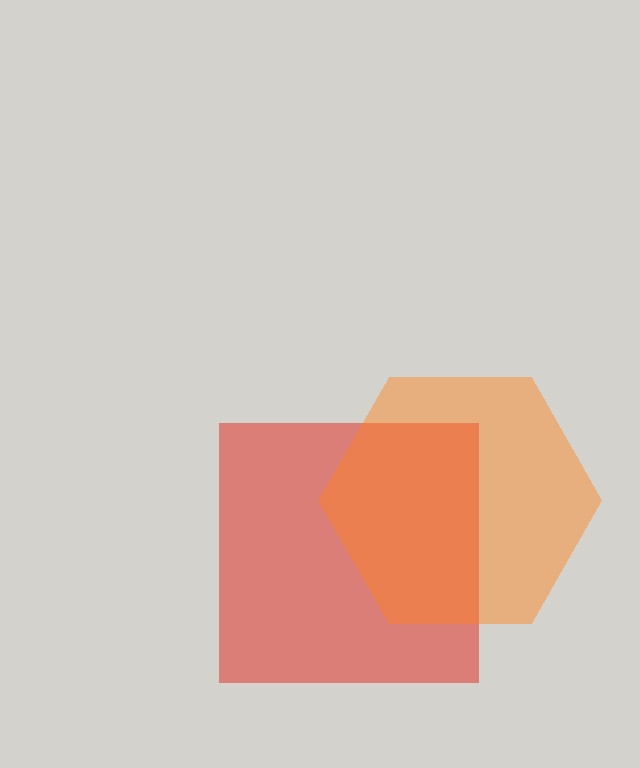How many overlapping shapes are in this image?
There are 2 overlapping shapes in the image.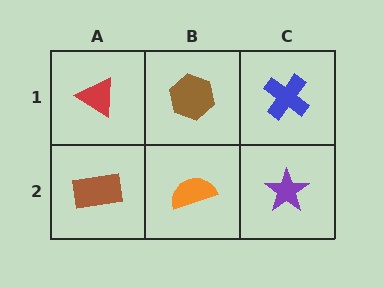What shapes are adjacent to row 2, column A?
A red triangle (row 1, column A), an orange semicircle (row 2, column B).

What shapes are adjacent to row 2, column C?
A blue cross (row 1, column C), an orange semicircle (row 2, column B).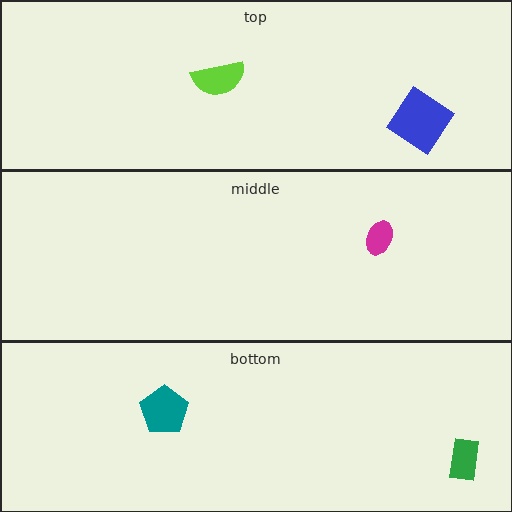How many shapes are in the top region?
2.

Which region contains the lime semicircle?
The top region.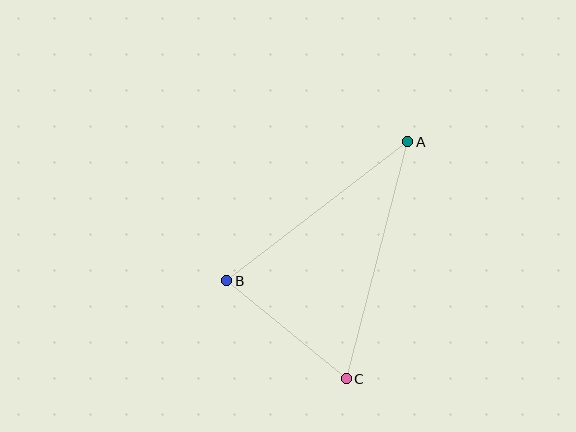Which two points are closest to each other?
Points B and C are closest to each other.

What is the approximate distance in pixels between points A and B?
The distance between A and B is approximately 228 pixels.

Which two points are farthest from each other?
Points A and C are farthest from each other.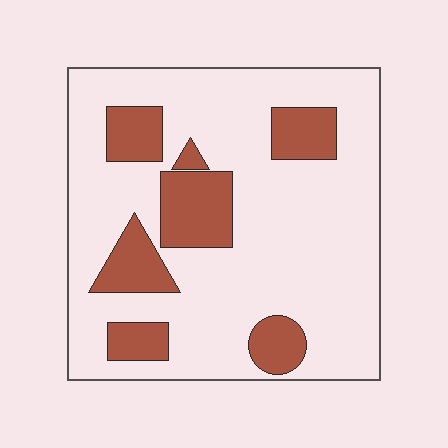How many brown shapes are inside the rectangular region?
7.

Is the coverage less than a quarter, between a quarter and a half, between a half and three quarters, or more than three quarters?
Less than a quarter.